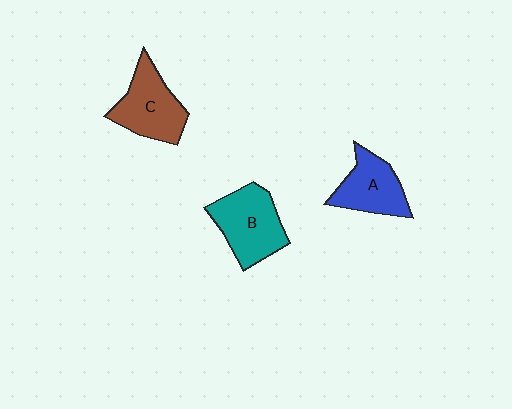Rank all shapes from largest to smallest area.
From largest to smallest: B (teal), C (brown), A (blue).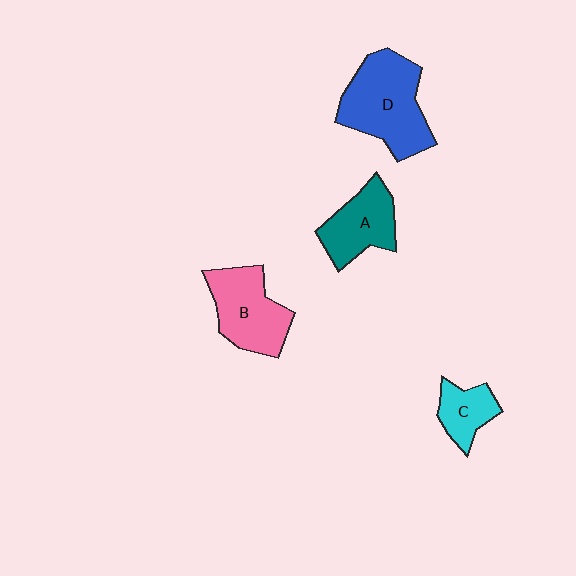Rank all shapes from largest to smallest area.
From largest to smallest: D (blue), B (pink), A (teal), C (cyan).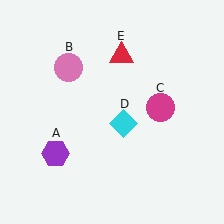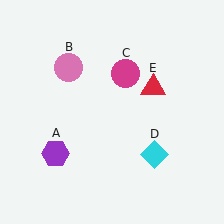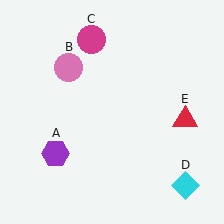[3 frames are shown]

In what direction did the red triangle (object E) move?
The red triangle (object E) moved down and to the right.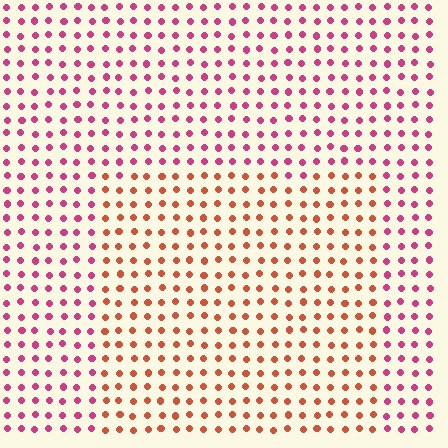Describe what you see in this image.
The image is filled with small magenta elements in a uniform arrangement. A rectangle-shaped region is visible where the elements are tinted to a slightly different hue, forming a subtle color boundary.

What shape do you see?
I see a rectangle.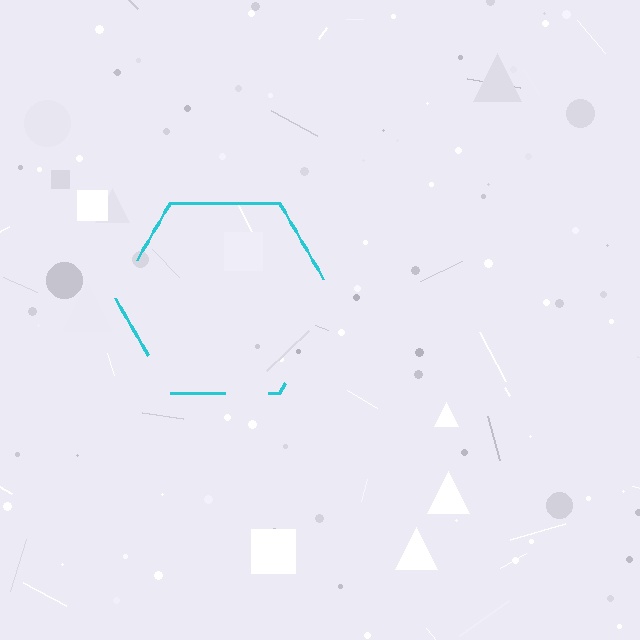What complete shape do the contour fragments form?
The contour fragments form a hexagon.